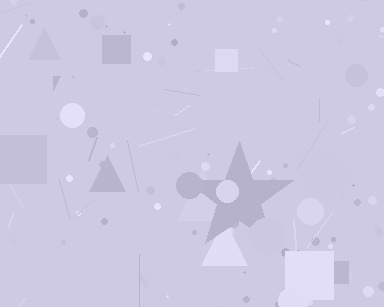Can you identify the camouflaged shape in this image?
The camouflaged shape is a star.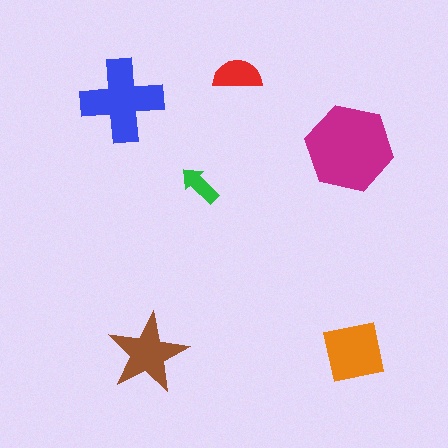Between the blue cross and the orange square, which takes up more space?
The blue cross.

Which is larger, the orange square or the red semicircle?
The orange square.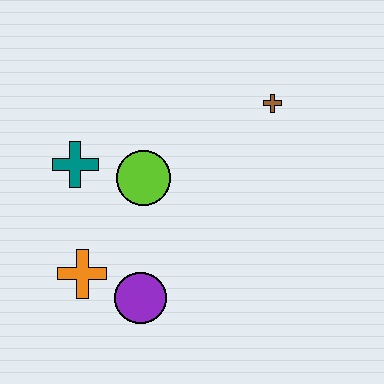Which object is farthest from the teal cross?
The brown cross is farthest from the teal cross.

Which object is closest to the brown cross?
The lime circle is closest to the brown cross.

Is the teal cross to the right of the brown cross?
No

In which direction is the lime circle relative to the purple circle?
The lime circle is above the purple circle.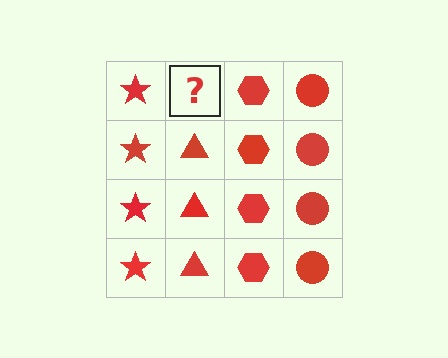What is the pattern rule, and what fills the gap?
The rule is that each column has a consistent shape. The gap should be filled with a red triangle.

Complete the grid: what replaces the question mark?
The question mark should be replaced with a red triangle.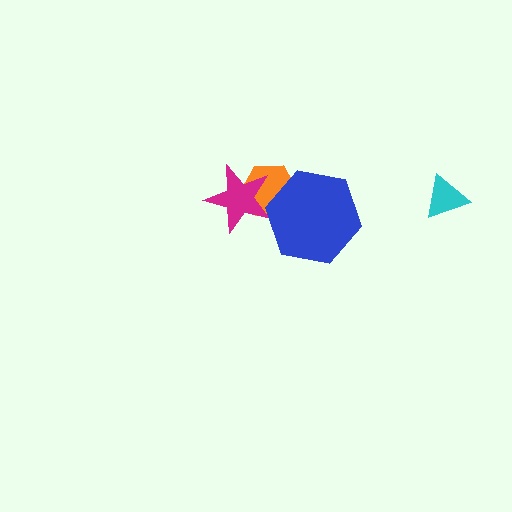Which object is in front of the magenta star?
The blue hexagon is in front of the magenta star.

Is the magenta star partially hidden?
Yes, it is partially covered by another shape.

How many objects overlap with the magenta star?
2 objects overlap with the magenta star.